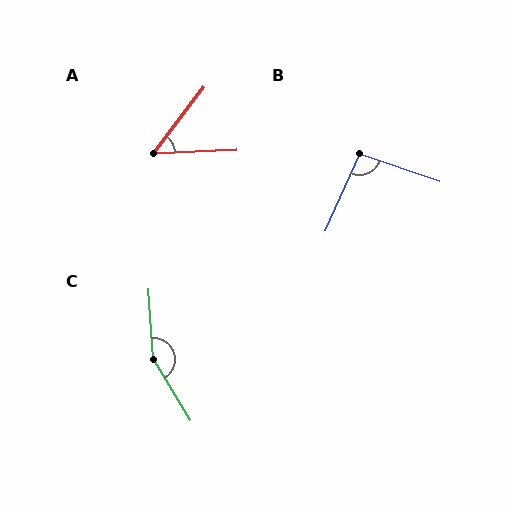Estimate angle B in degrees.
Approximately 95 degrees.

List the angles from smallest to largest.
A (51°), B (95°), C (153°).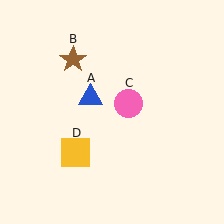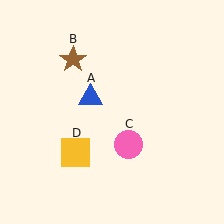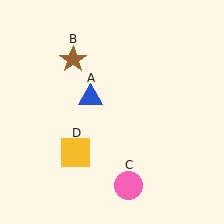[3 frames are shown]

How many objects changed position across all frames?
1 object changed position: pink circle (object C).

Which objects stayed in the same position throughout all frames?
Blue triangle (object A) and brown star (object B) and yellow square (object D) remained stationary.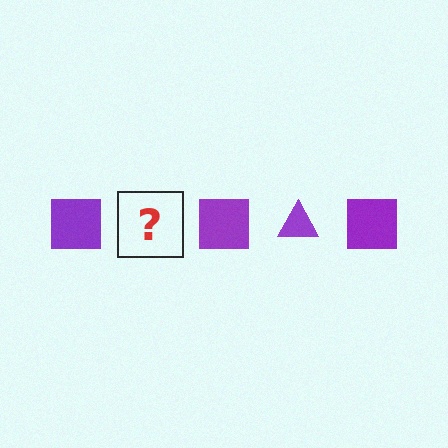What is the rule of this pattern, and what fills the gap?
The rule is that the pattern cycles through square, triangle shapes in purple. The gap should be filled with a purple triangle.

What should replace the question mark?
The question mark should be replaced with a purple triangle.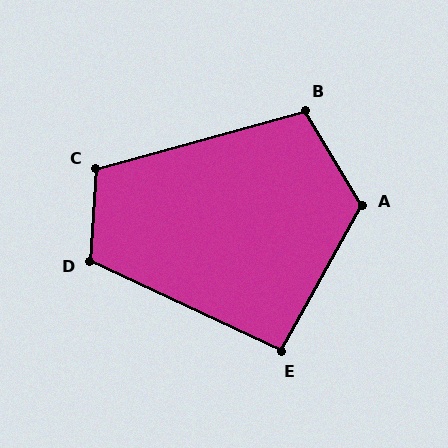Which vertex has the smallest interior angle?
E, at approximately 94 degrees.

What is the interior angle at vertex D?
Approximately 111 degrees (obtuse).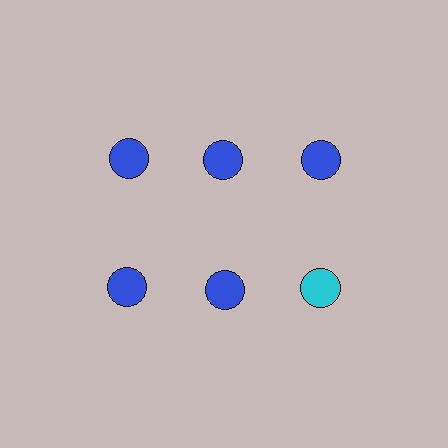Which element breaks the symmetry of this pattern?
The cyan circle in the second row, center column breaks the symmetry. All other shapes are blue circles.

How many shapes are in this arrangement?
There are 6 shapes arranged in a grid pattern.